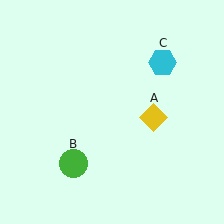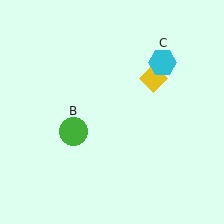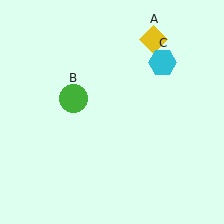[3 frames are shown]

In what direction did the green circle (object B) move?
The green circle (object B) moved up.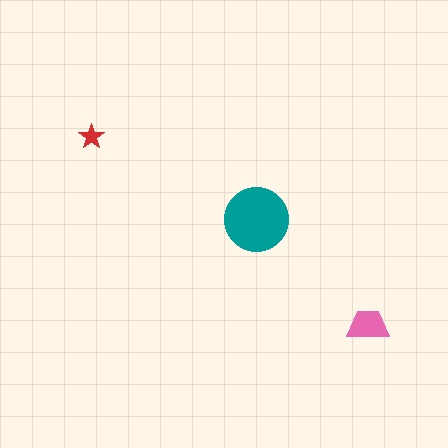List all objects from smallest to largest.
The red star, the pink trapezoid, the teal circle.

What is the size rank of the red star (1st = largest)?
3rd.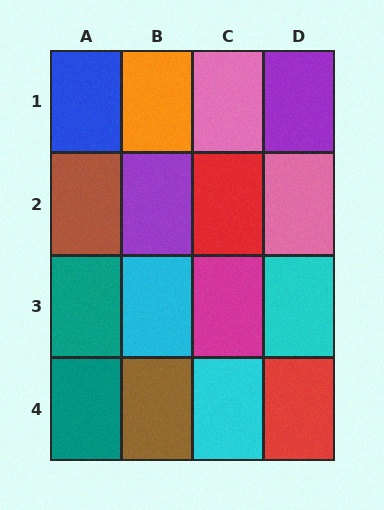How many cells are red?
2 cells are red.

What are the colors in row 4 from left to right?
Teal, brown, cyan, red.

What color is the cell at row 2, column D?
Pink.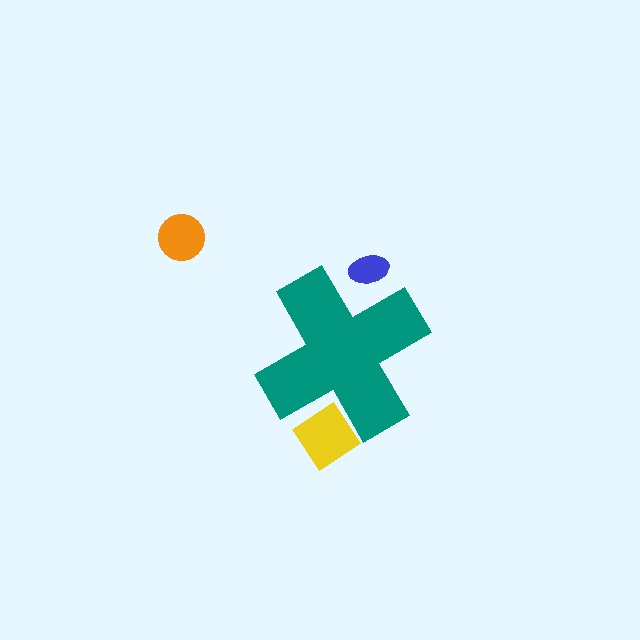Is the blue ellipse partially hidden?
Yes, the blue ellipse is partially hidden behind the teal cross.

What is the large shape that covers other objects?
A teal cross.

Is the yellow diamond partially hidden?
Yes, the yellow diamond is partially hidden behind the teal cross.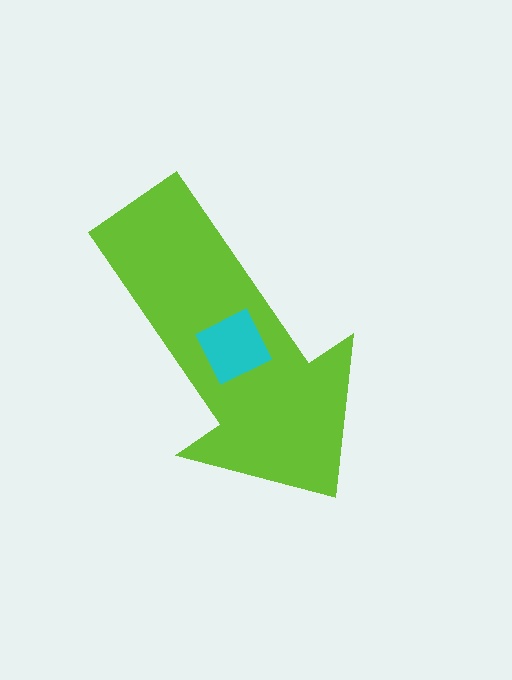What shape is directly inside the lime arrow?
The cyan square.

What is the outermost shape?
The lime arrow.